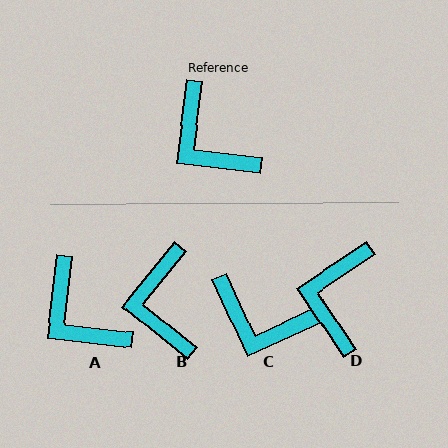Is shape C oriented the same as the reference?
No, it is off by about 32 degrees.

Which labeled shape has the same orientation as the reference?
A.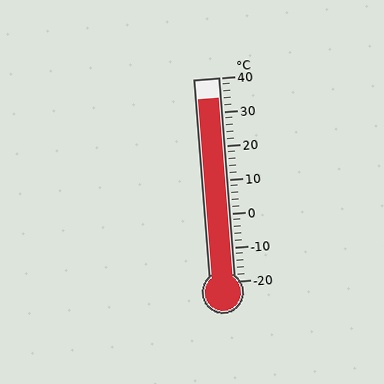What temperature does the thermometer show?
The thermometer shows approximately 34°C.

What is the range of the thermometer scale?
The thermometer scale ranges from -20°C to 40°C.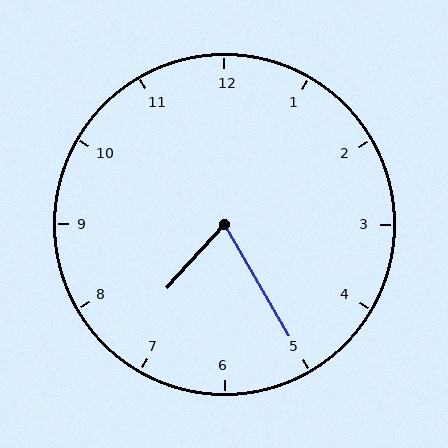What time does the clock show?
7:25.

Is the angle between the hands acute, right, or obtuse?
It is acute.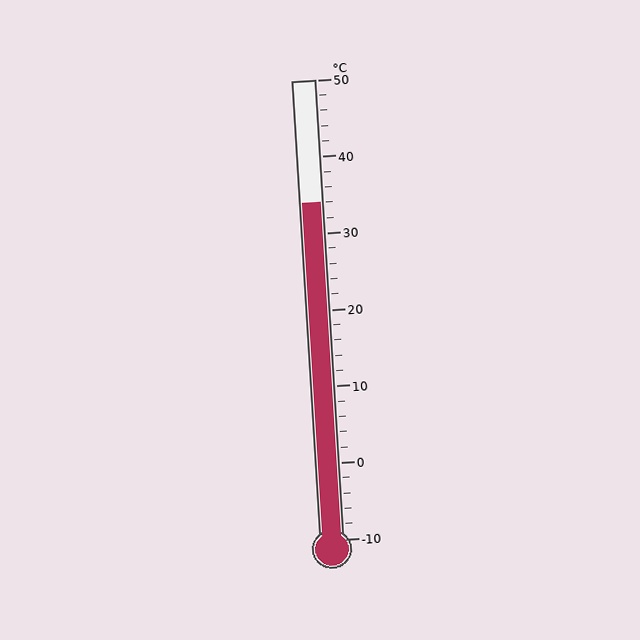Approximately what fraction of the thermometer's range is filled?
The thermometer is filled to approximately 75% of its range.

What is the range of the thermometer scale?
The thermometer scale ranges from -10°C to 50°C.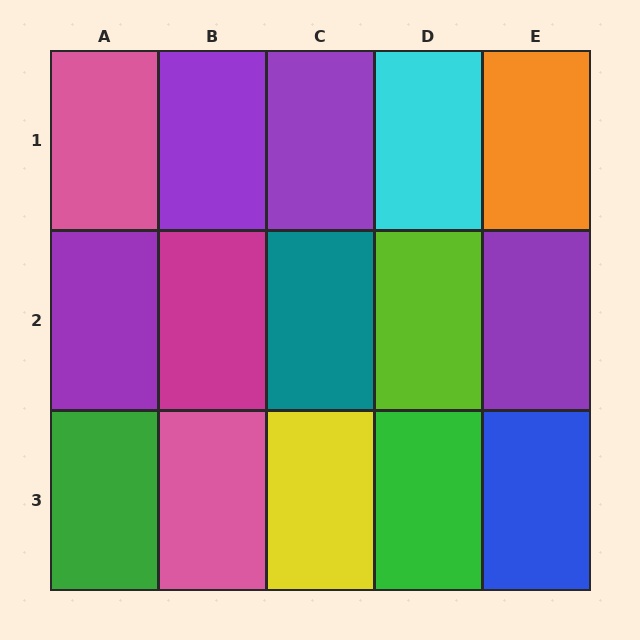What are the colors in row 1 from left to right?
Pink, purple, purple, cyan, orange.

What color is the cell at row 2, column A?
Purple.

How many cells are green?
2 cells are green.